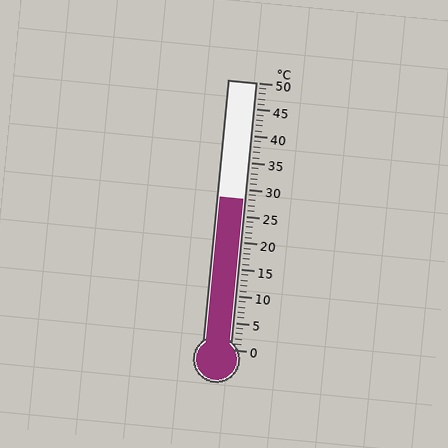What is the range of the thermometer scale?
The thermometer scale ranges from 0°C to 50°C.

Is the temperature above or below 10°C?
The temperature is above 10°C.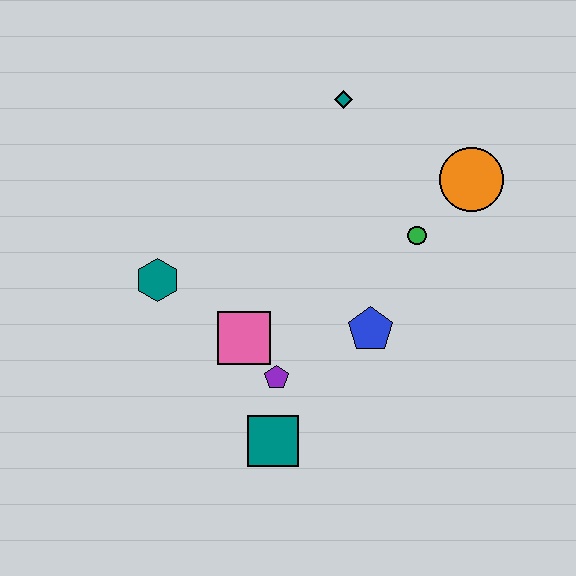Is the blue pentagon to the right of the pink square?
Yes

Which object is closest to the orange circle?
The green circle is closest to the orange circle.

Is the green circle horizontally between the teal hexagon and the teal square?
No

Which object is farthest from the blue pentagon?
The teal diamond is farthest from the blue pentagon.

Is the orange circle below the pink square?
No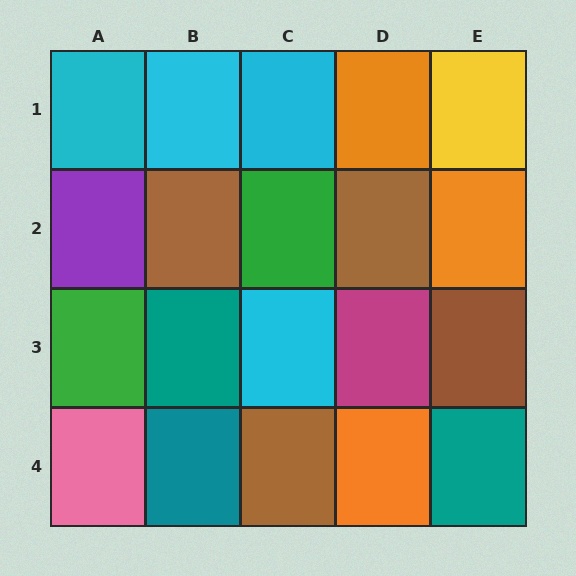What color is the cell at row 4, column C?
Brown.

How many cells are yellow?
1 cell is yellow.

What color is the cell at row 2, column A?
Purple.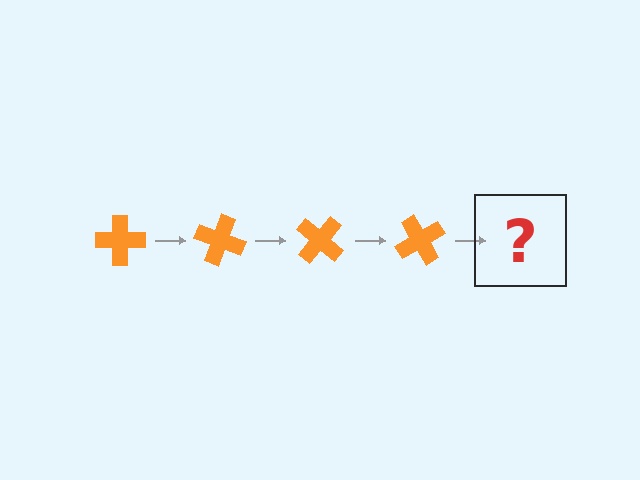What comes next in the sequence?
The next element should be an orange cross rotated 80 degrees.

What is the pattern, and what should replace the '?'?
The pattern is that the cross rotates 20 degrees each step. The '?' should be an orange cross rotated 80 degrees.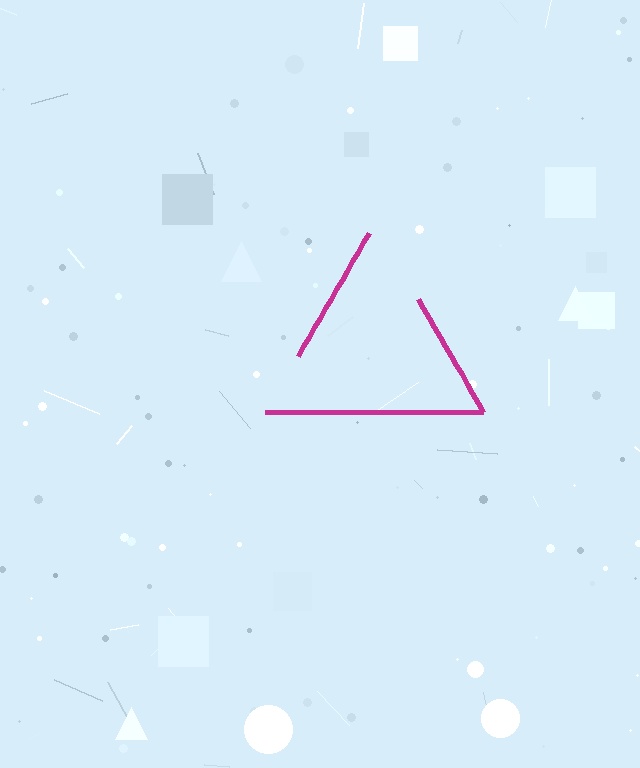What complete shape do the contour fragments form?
The contour fragments form a triangle.